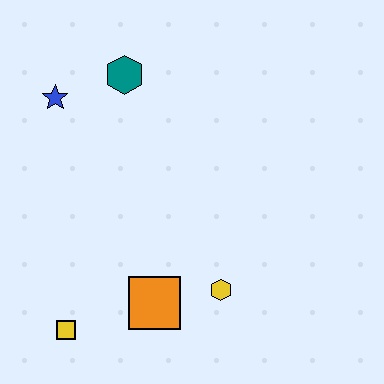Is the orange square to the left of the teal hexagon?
No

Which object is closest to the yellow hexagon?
The orange square is closest to the yellow hexagon.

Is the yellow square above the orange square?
No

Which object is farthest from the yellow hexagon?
The blue star is farthest from the yellow hexagon.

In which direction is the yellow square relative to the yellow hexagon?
The yellow square is to the left of the yellow hexagon.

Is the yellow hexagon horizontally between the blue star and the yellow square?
No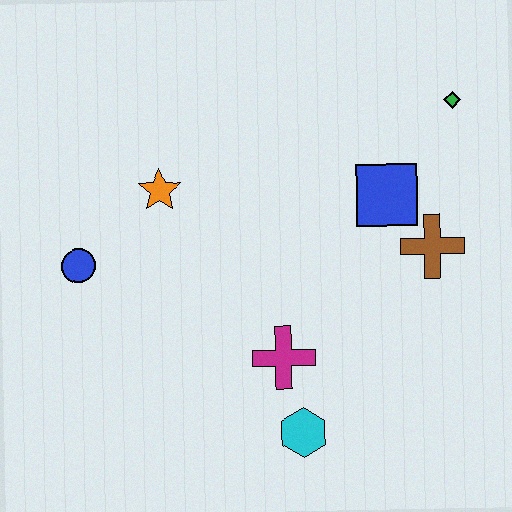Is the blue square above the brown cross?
Yes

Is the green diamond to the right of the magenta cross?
Yes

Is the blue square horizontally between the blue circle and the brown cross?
Yes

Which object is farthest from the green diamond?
The blue circle is farthest from the green diamond.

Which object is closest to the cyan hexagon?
The magenta cross is closest to the cyan hexagon.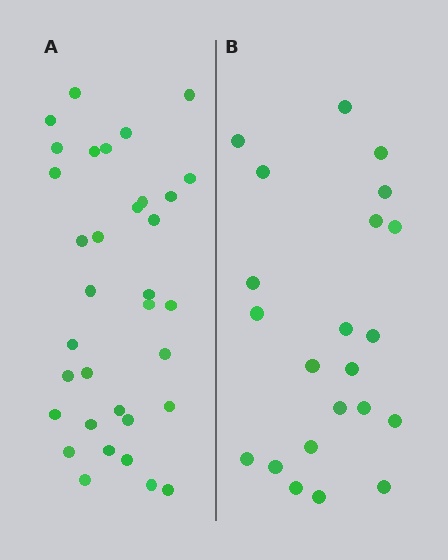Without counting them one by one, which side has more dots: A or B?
Region A (the left region) has more dots.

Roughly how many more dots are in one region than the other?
Region A has roughly 12 or so more dots than region B.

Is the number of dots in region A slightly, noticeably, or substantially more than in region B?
Region A has substantially more. The ratio is roughly 1.5 to 1.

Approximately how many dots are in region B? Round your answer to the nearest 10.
About 20 dots. (The exact count is 22, which rounds to 20.)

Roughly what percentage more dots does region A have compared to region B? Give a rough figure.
About 55% more.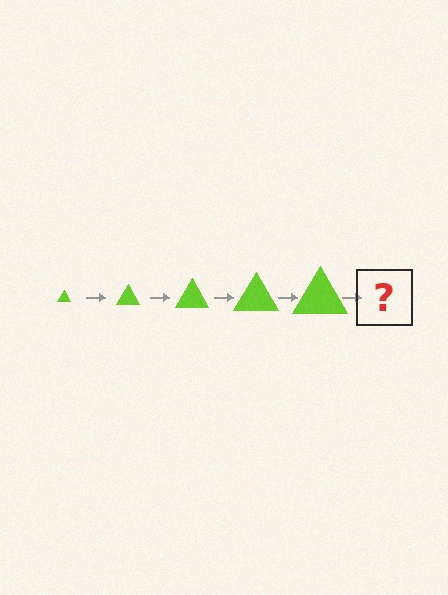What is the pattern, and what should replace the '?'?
The pattern is that the triangle gets progressively larger each step. The '?' should be a lime triangle, larger than the previous one.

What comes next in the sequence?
The next element should be a lime triangle, larger than the previous one.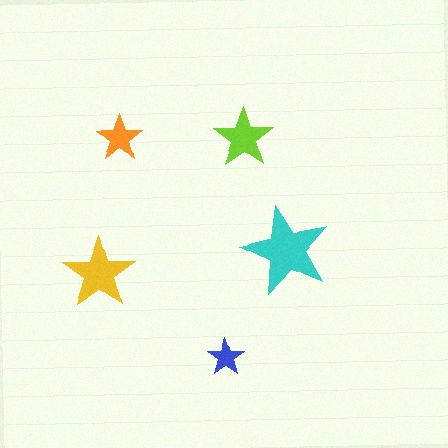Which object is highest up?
The orange star is topmost.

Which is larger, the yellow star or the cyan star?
The cyan one.